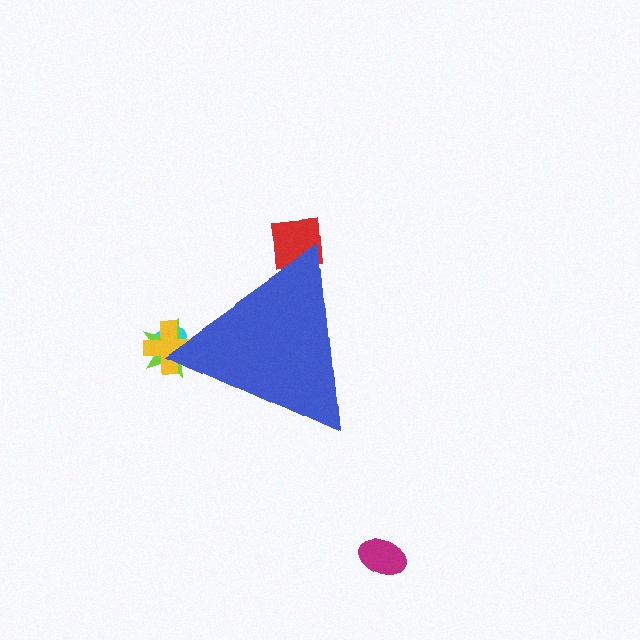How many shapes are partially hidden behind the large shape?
4 shapes are partially hidden.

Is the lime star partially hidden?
Yes, the lime star is partially hidden behind the blue triangle.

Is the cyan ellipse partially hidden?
Yes, the cyan ellipse is partially hidden behind the blue triangle.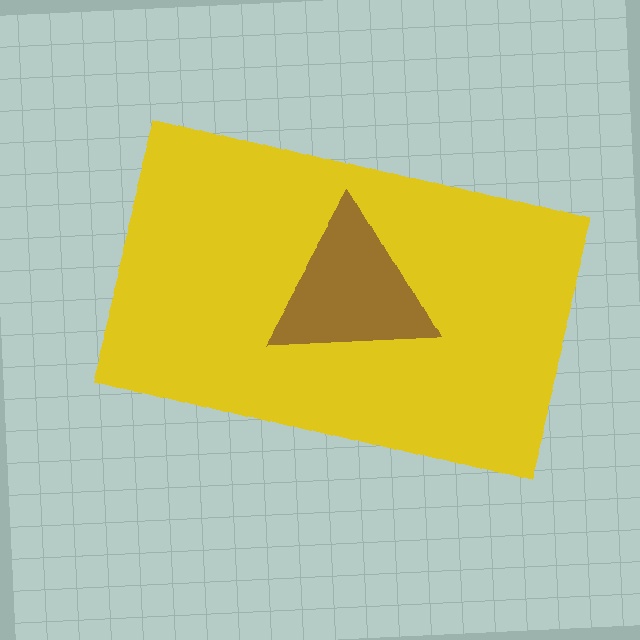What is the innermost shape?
The brown triangle.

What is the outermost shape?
The yellow rectangle.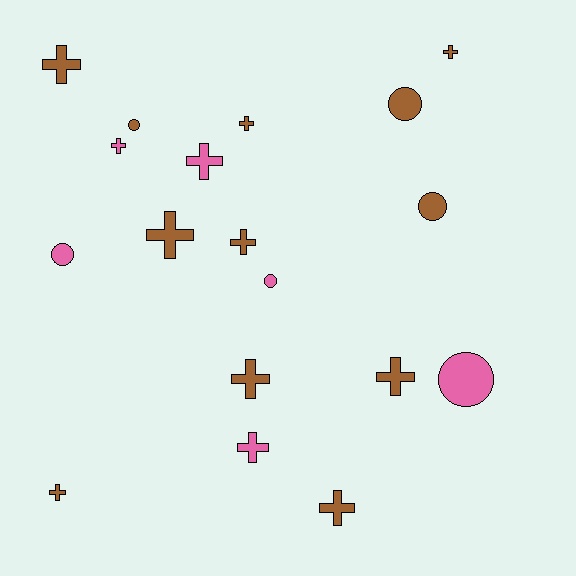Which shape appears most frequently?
Cross, with 12 objects.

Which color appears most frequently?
Brown, with 12 objects.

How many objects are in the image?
There are 18 objects.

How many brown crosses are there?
There are 9 brown crosses.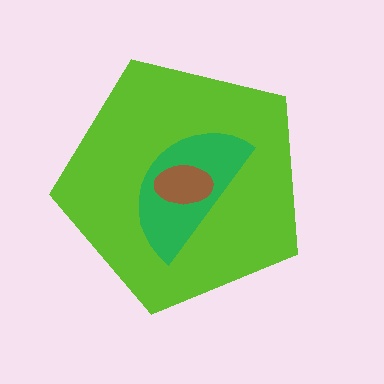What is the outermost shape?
The lime pentagon.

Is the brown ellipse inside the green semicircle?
Yes.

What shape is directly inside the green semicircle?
The brown ellipse.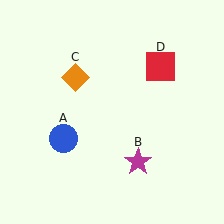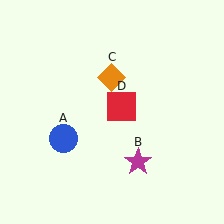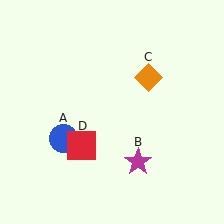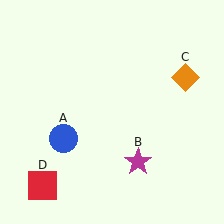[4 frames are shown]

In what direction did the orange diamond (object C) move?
The orange diamond (object C) moved right.